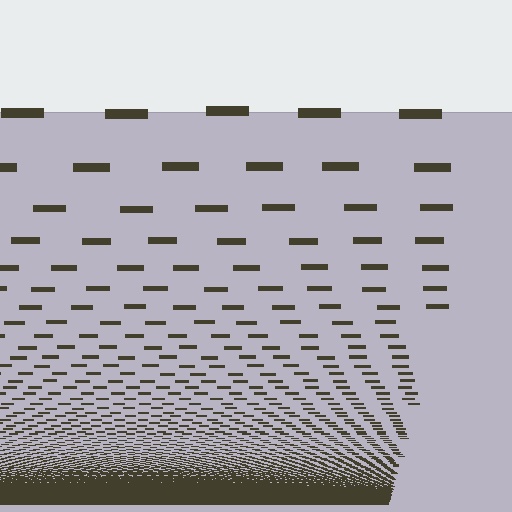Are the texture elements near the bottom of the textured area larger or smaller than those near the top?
Smaller. The gradient is inverted — elements near the bottom are smaller and denser.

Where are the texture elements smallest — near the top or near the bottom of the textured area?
Near the bottom.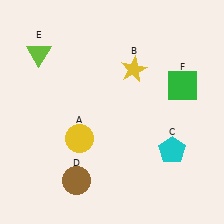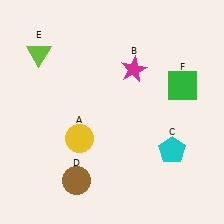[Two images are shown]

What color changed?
The star (B) changed from yellow in Image 1 to magenta in Image 2.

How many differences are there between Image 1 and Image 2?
There is 1 difference between the two images.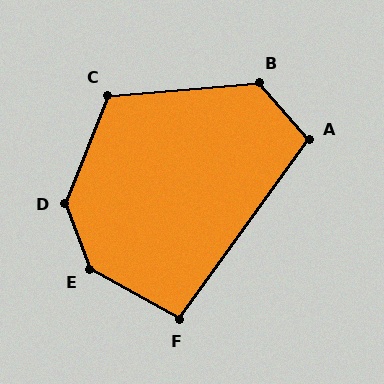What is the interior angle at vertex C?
Approximately 117 degrees (obtuse).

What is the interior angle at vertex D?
Approximately 137 degrees (obtuse).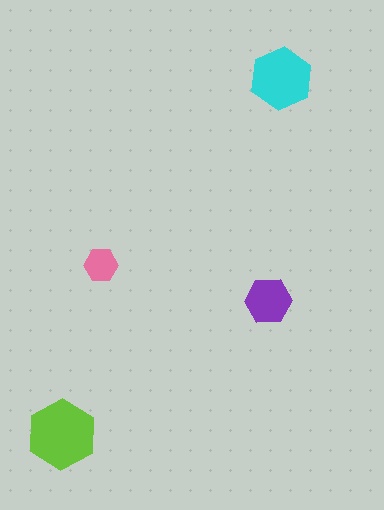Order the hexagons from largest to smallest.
the lime one, the cyan one, the purple one, the pink one.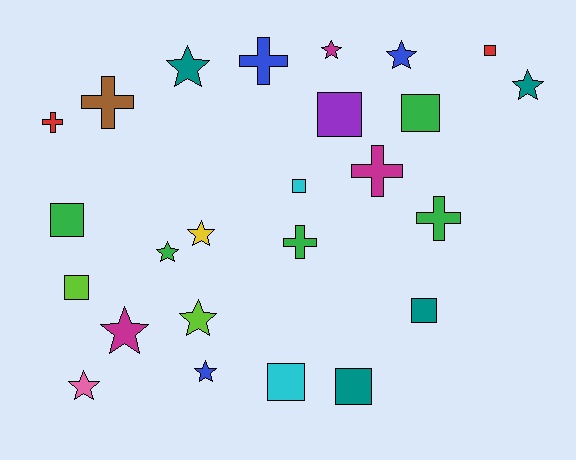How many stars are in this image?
There are 10 stars.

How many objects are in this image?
There are 25 objects.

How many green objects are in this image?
There are 5 green objects.